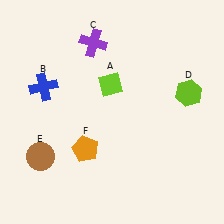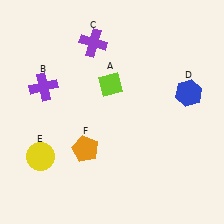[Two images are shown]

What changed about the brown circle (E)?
In Image 1, E is brown. In Image 2, it changed to yellow.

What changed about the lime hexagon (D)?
In Image 1, D is lime. In Image 2, it changed to blue.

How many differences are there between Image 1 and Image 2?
There are 3 differences between the two images.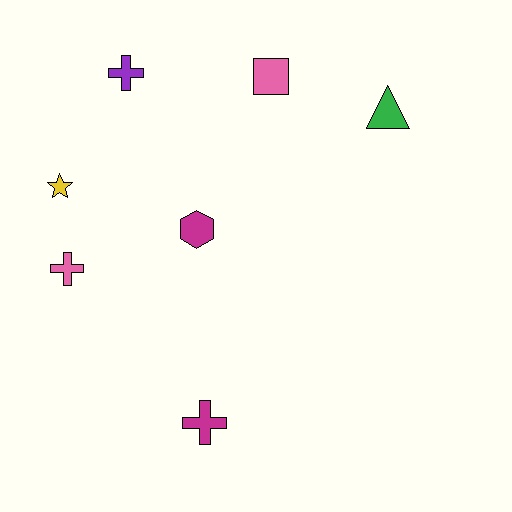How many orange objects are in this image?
There are no orange objects.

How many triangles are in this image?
There is 1 triangle.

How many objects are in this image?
There are 7 objects.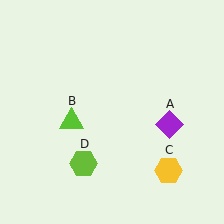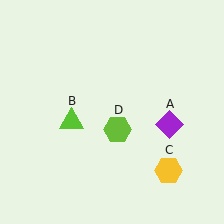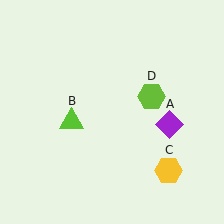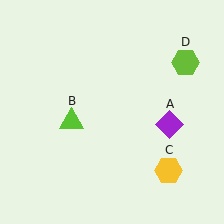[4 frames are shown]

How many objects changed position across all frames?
1 object changed position: lime hexagon (object D).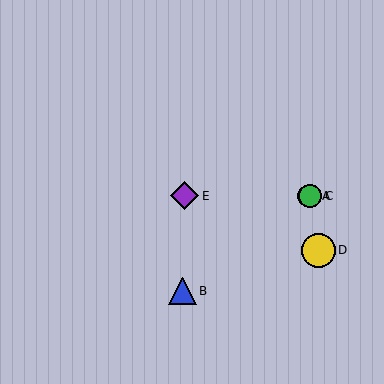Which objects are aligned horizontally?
Objects A, C, E are aligned horizontally.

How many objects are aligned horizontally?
3 objects (A, C, E) are aligned horizontally.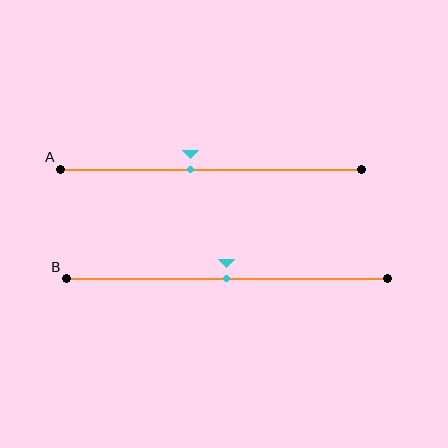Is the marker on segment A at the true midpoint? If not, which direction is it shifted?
No, the marker on segment A is shifted to the left by about 7% of the segment length.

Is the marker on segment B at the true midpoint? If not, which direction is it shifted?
Yes, the marker on segment B is at the true midpoint.